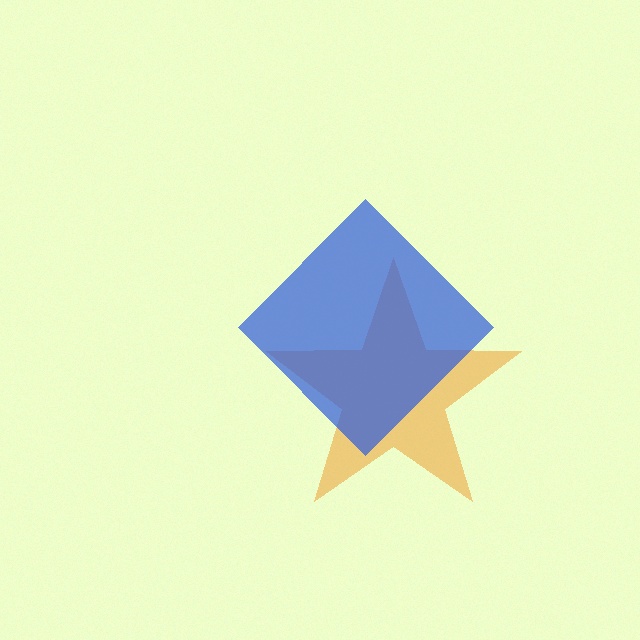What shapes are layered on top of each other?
The layered shapes are: an orange star, a blue diamond.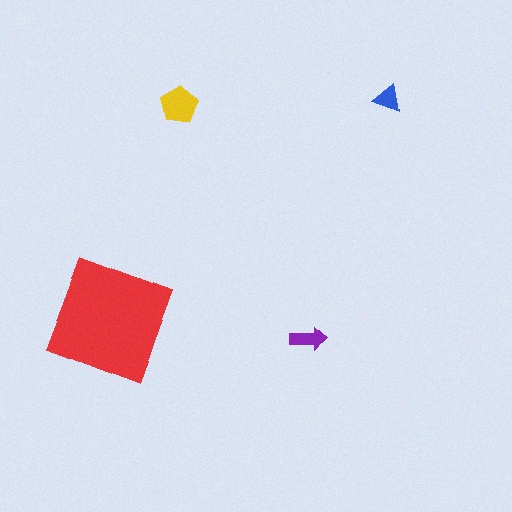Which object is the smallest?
The blue triangle.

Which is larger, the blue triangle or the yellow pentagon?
The yellow pentagon.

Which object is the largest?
The red square.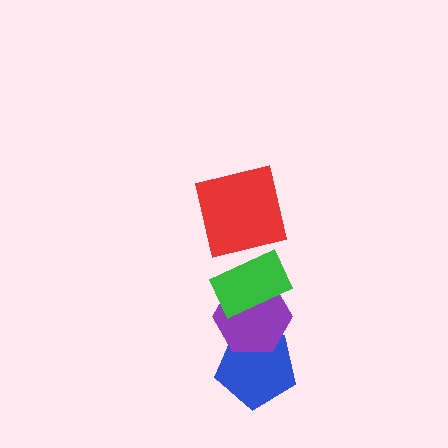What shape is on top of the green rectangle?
The red square is on top of the green rectangle.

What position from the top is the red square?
The red square is 1st from the top.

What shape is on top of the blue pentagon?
The purple hexagon is on top of the blue pentagon.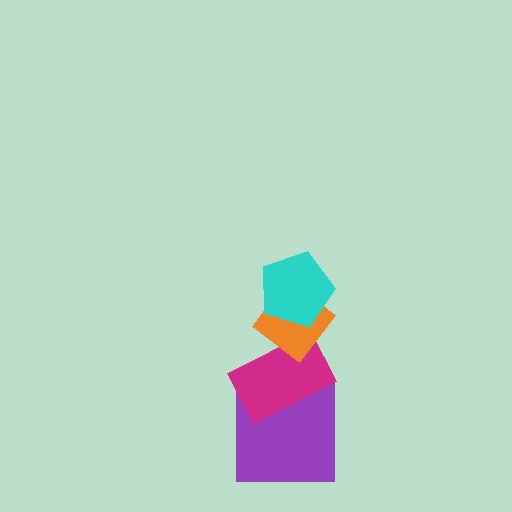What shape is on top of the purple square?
The magenta rectangle is on top of the purple square.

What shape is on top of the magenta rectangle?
The orange diamond is on top of the magenta rectangle.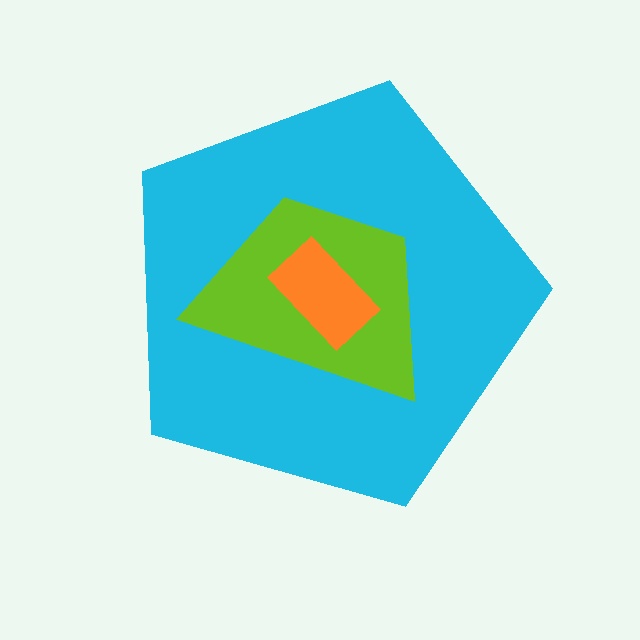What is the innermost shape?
The orange rectangle.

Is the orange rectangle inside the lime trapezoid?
Yes.